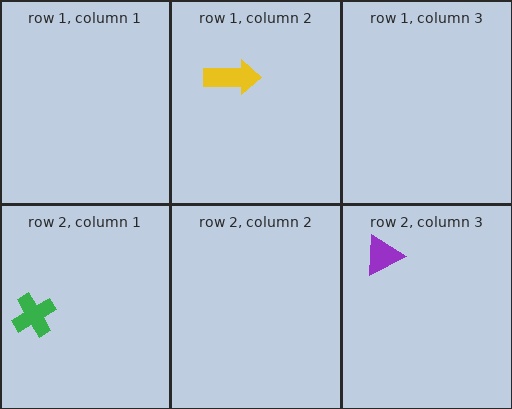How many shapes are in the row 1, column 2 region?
1.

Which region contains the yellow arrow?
The row 1, column 2 region.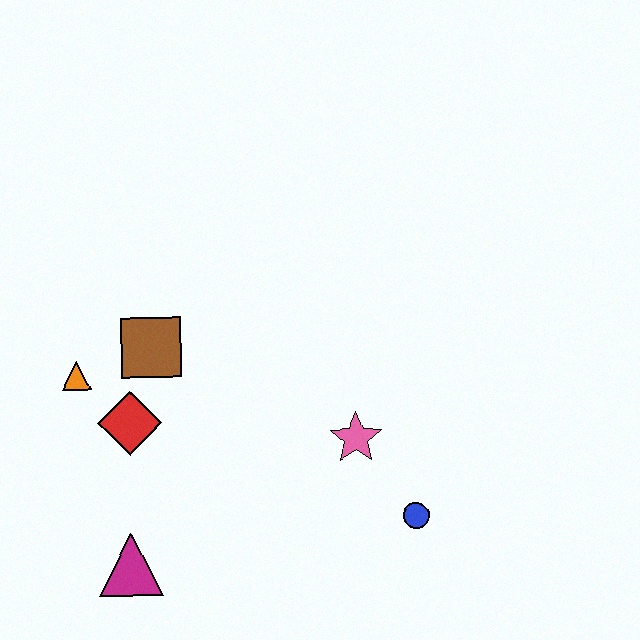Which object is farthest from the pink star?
The orange triangle is farthest from the pink star.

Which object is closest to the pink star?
The blue circle is closest to the pink star.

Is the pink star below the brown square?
Yes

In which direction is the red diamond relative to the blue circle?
The red diamond is to the left of the blue circle.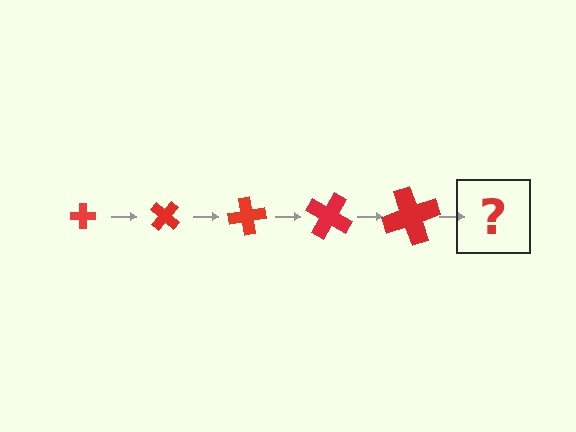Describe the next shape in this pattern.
It should be a cross, larger than the previous one and rotated 200 degrees from the start.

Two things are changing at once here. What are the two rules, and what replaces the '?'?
The two rules are that the cross grows larger each step and it rotates 40 degrees each step. The '?' should be a cross, larger than the previous one and rotated 200 degrees from the start.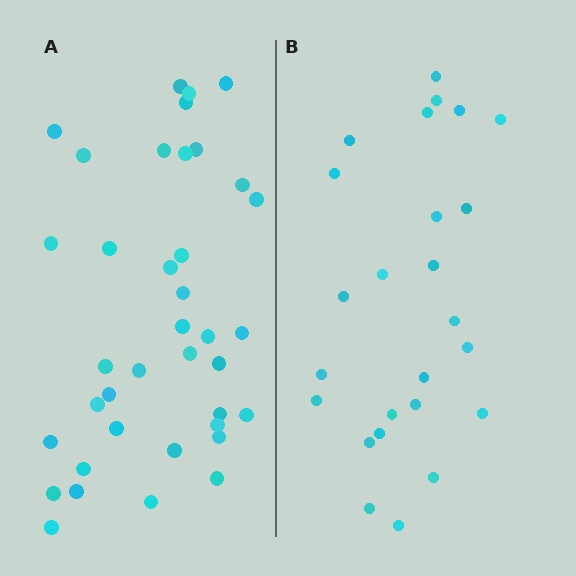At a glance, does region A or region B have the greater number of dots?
Region A (the left region) has more dots.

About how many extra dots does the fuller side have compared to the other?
Region A has approximately 15 more dots than region B.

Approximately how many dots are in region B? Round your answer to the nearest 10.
About 20 dots. (The exact count is 25, which rounds to 20.)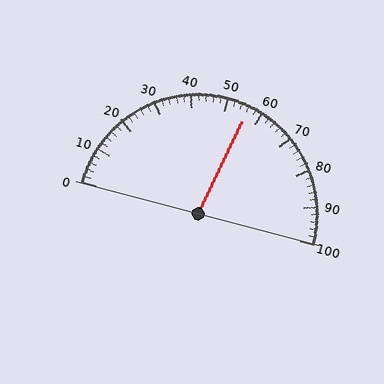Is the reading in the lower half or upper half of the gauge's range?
The reading is in the upper half of the range (0 to 100).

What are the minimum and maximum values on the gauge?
The gauge ranges from 0 to 100.